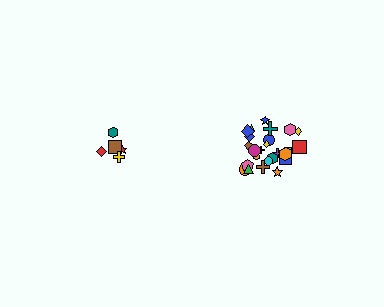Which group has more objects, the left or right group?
The right group.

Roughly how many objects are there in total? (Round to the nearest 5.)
Roughly 30 objects in total.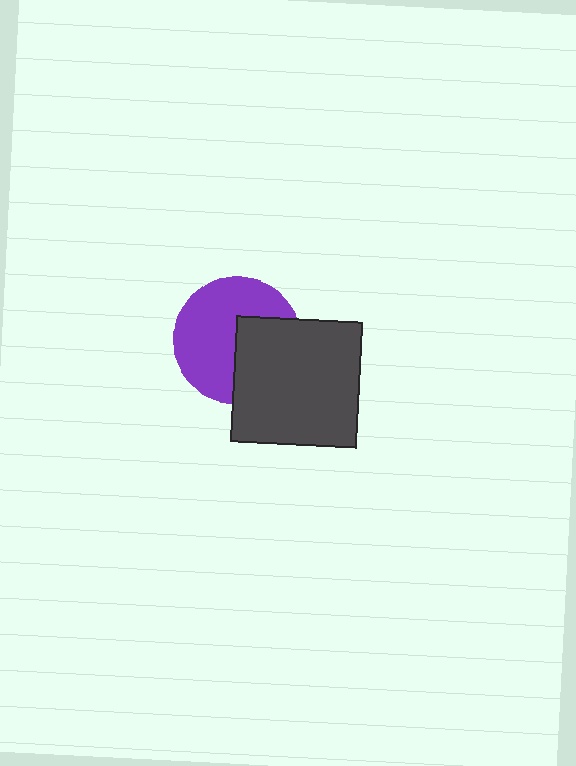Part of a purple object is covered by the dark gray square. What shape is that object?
It is a circle.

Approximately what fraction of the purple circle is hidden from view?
Roughly 38% of the purple circle is hidden behind the dark gray square.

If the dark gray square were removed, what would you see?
You would see the complete purple circle.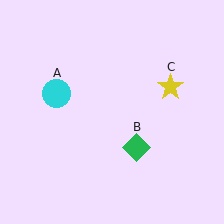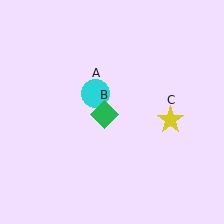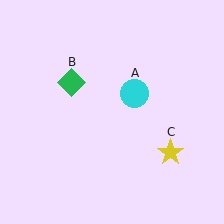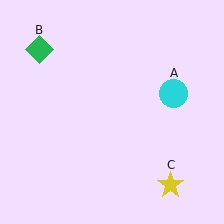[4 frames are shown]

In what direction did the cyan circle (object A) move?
The cyan circle (object A) moved right.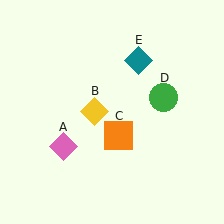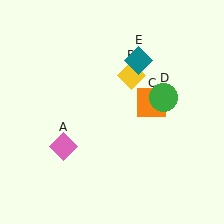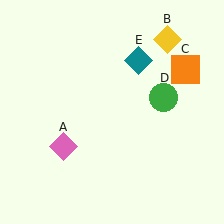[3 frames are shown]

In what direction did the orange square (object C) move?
The orange square (object C) moved up and to the right.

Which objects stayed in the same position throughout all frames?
Pink diamond (object A) and green circle (object D) and teal diamond (object E) remained stationary.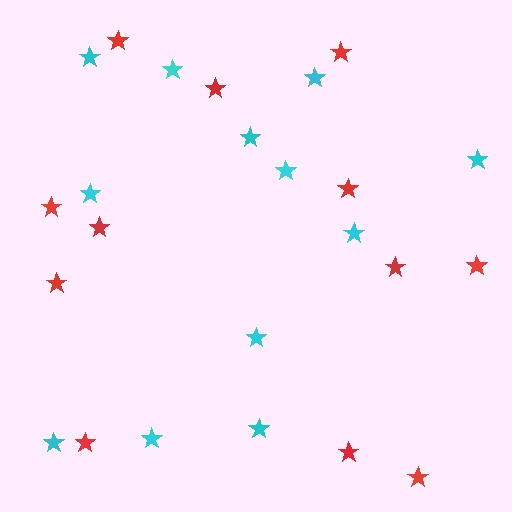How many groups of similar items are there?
There are 2 groups: one group of red stars (12) and one group of cyan stars (12).